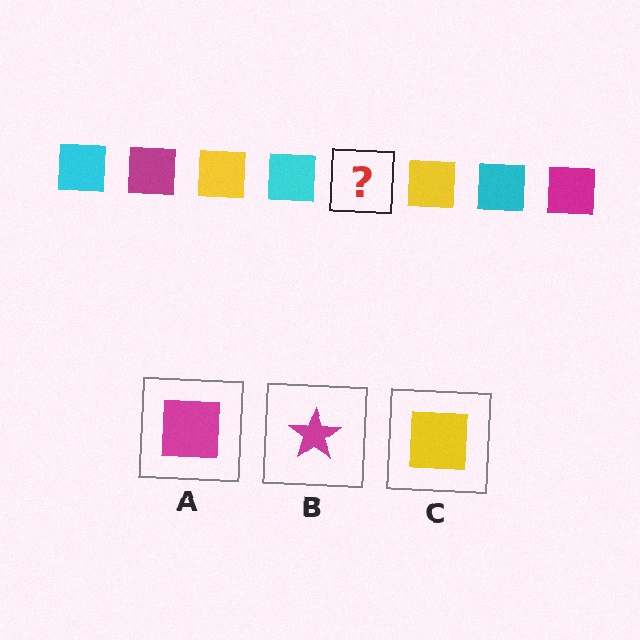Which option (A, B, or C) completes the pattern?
A.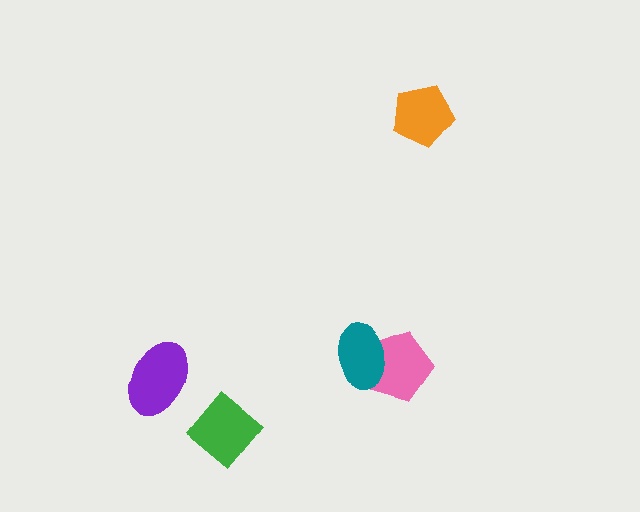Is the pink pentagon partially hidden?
Yes, it is partially covered by another shape.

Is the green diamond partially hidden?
No, no other shape covers it.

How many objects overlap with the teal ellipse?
1 object overlaps with the teal ellipse.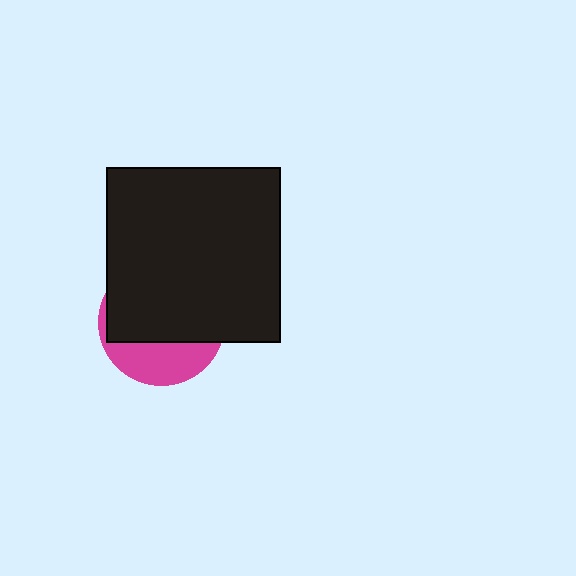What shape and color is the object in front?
The object in front is a black square.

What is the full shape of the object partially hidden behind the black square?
The partially hidden object is a magenta circle.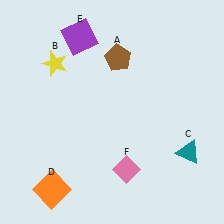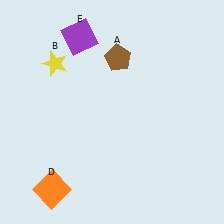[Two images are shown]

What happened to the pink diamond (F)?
The pink diamond (F) was removed in Image 2. It was in the bottom-right area of Image 1.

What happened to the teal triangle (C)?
The teal triangle (C) was removed in Image 2. It was in the bottom-right area of Image 1.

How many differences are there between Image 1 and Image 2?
There are 2 differences between the two images.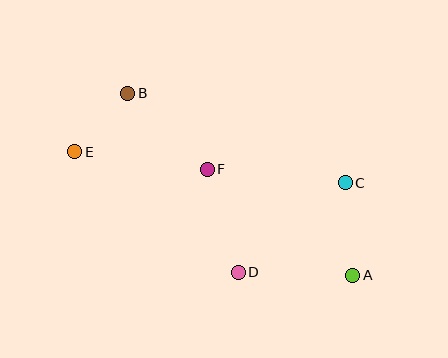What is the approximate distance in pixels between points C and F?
The distance between C and F is approximately 139 pixels.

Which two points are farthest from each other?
Points A and E are farthest from each other.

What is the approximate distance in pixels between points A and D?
The distance between A and D is approximately 114 pixels.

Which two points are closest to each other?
Points B and E are closest to each other.